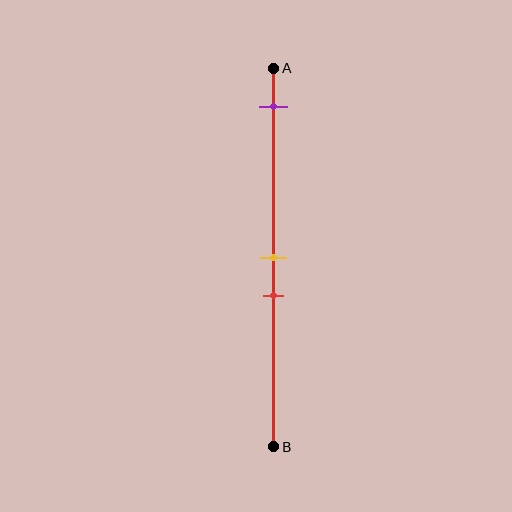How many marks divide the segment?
There are 3 marks dividing the segment.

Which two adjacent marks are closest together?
The yellow and red marks are the closest adjacent pair.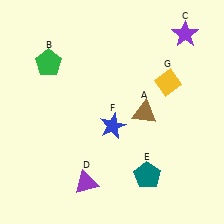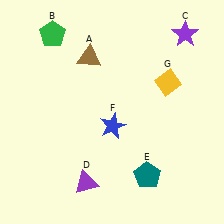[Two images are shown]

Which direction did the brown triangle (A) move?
The brown triangle (A) moved up.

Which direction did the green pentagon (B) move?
The green pentagon (B) moved up.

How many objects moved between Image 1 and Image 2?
2 objects moved between the two images.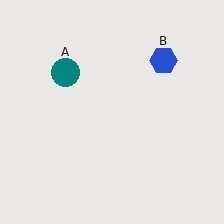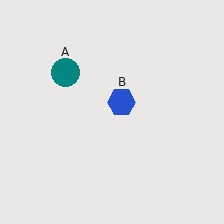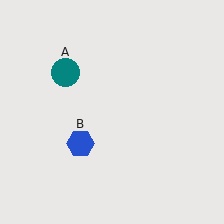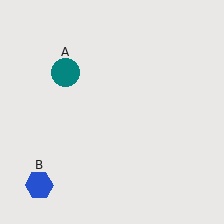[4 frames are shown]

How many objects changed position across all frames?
1 object changed position: blue hexagon (object B).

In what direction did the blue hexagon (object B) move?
The blue hexagon (object B) moved down and to the left.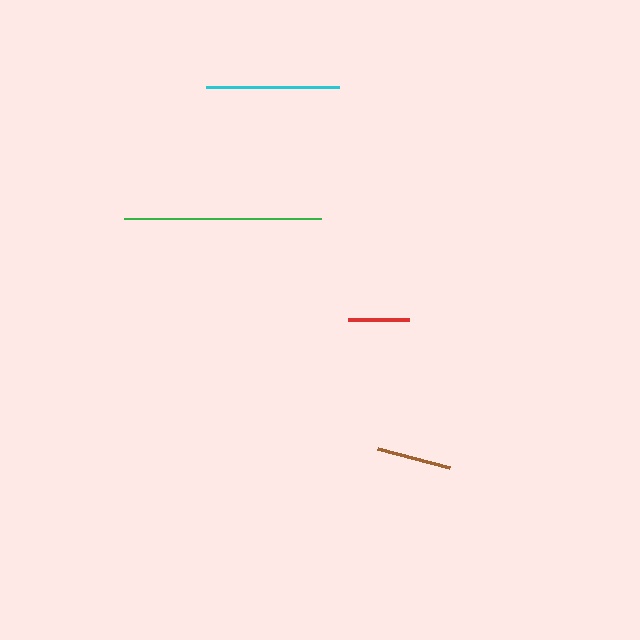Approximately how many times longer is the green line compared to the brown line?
The green line is approximately 2.6 times the length of the brown line.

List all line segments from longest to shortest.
From longest to shortest: green, cyan, brown, red.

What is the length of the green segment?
The green segment is approximately 197 pixels long.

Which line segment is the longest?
The green line is the longest at approximately 197 pixels.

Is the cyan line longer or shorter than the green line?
The green line is longer than the cyan line.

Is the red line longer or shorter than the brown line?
The brown line is longer than the red line.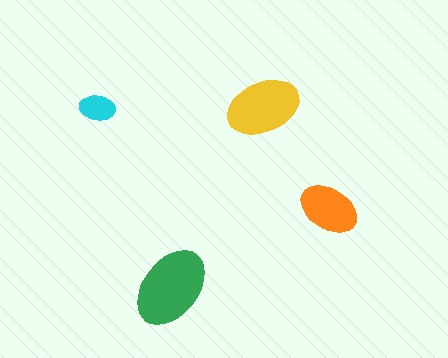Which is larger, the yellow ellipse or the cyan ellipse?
The yellow one.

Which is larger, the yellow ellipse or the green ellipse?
The green one.